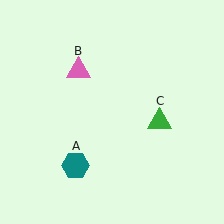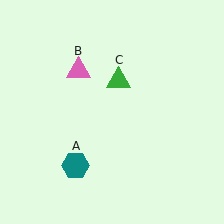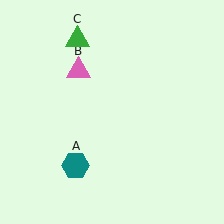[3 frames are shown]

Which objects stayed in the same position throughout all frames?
Teal hexagon (object A) and pink triangle (object B) remained stationary.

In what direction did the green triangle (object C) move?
The green triangle (object C) moved up and to the left.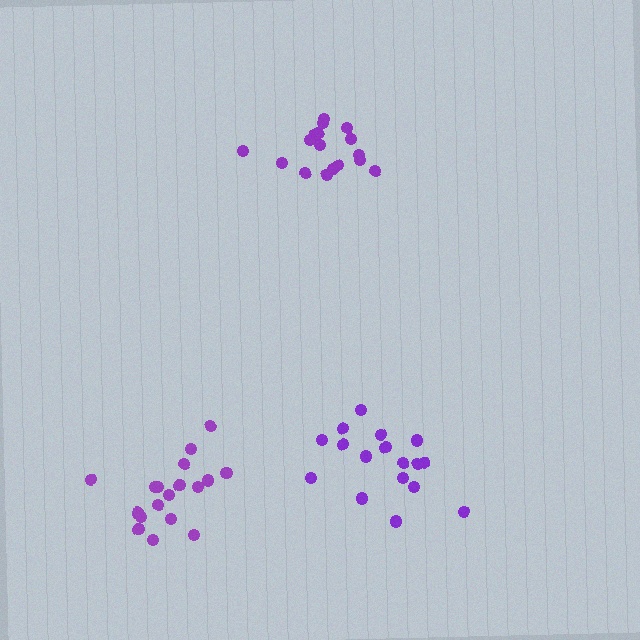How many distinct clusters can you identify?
There are 3 distinct clusters.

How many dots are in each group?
Group 1: 18 dots, Group 2: 17 dots, Group 3: 17 dots (52 total).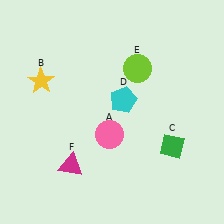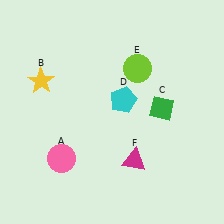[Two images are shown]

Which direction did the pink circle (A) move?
The pink circle (A) moved left.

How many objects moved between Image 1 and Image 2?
3 objects moved between the two images.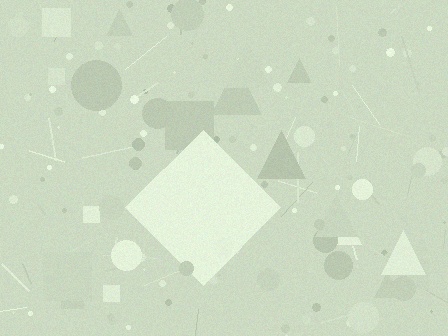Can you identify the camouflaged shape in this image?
The camouflaged shape is a diamond.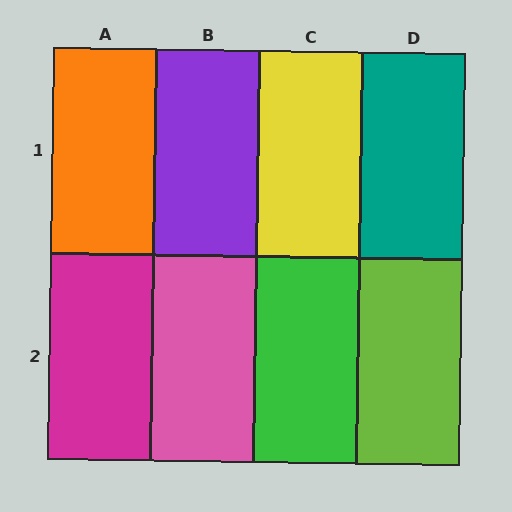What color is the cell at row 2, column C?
Green.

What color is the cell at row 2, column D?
Lime.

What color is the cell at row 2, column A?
Magenta.